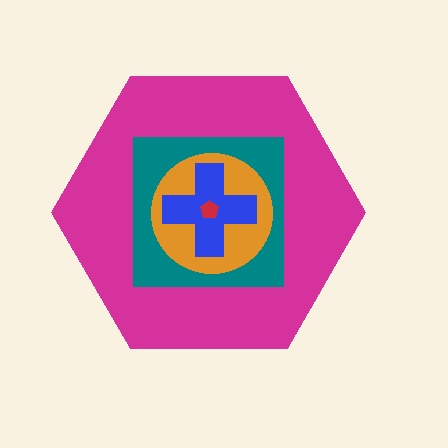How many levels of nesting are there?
5.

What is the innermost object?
The red pentagon.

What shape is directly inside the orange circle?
The blue cross.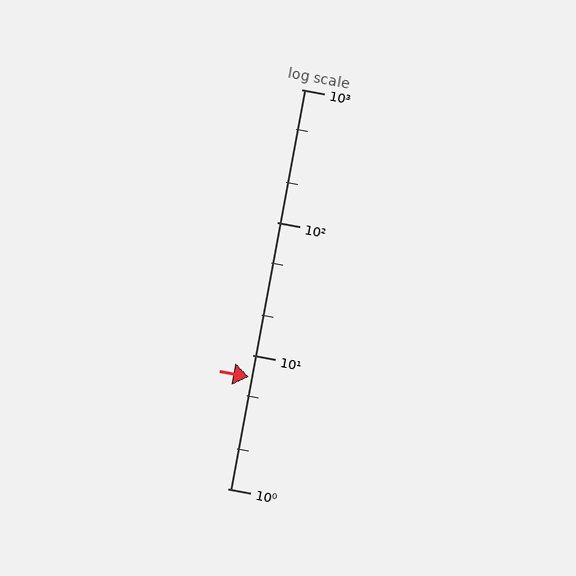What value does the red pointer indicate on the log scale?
The pointer indicates approximately 6.9.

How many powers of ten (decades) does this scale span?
The scale spans 3 decades, from 1 to 1000.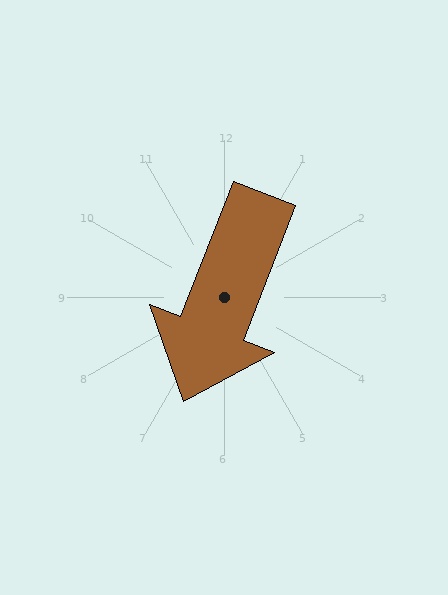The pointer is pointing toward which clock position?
Roughly 7 o'clock.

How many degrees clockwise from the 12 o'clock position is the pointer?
Approximately 201 degrees.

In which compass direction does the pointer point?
South.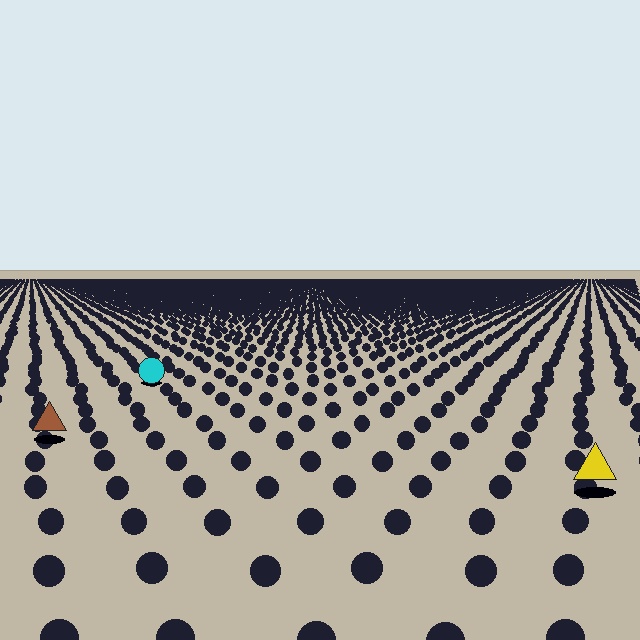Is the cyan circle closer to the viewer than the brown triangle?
No. The brown triangle is closer — you can tell from the texture gradient: the ground texture is coarser near it.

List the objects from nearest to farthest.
From nearest to farthest: the yellow triangle, the brown triangle, the cyan circle.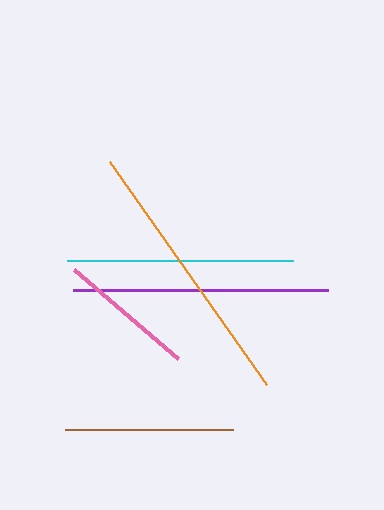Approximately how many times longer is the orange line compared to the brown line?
The orange line is approximately 1.6 times the length of the brown line.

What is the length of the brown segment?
The brown segment is approximately 169 pixels long.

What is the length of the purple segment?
The purple segment is approximately 255 pixels long.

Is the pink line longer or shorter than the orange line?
The orange line is longer than the pink line.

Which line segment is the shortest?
The pink line is the shortest at approximately 137 pixels.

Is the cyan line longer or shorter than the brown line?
The cyan line is longer than the brown line.